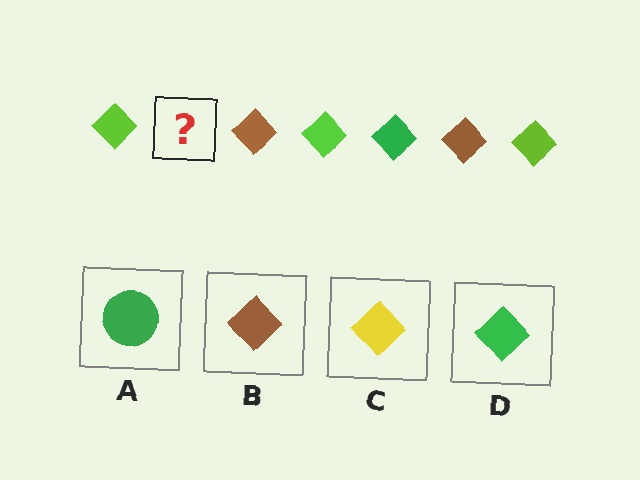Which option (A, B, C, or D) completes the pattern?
D.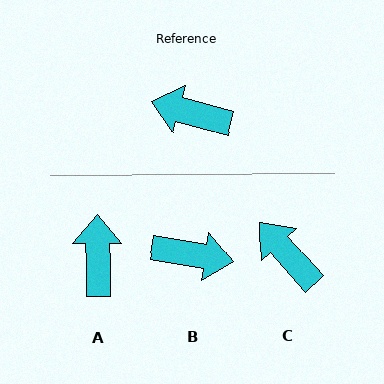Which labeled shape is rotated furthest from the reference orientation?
B, about 174 degrees away.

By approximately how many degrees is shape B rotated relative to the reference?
Approximately 174 degrees clockwise.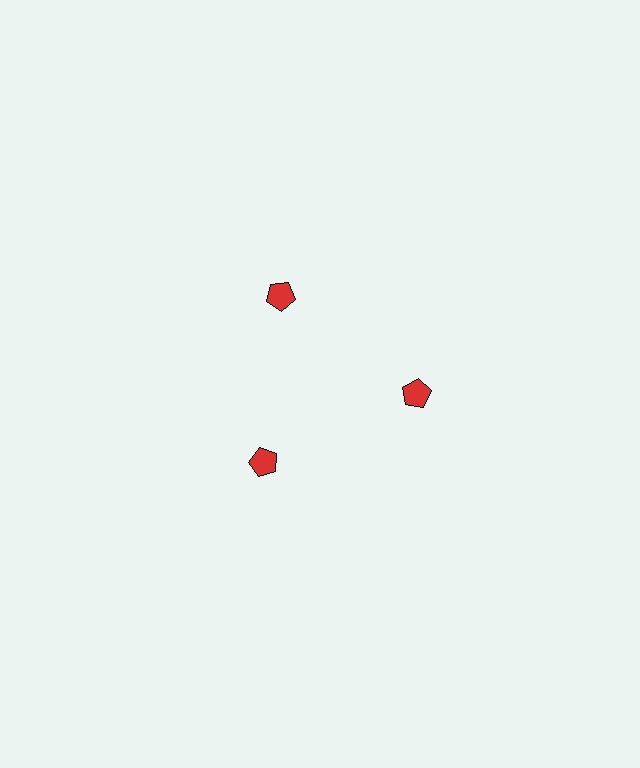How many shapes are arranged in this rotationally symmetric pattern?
There are 3 shapes, arranged in 3 groups of 1.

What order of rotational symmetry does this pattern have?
This pattern has 3-fold rotational symmetry.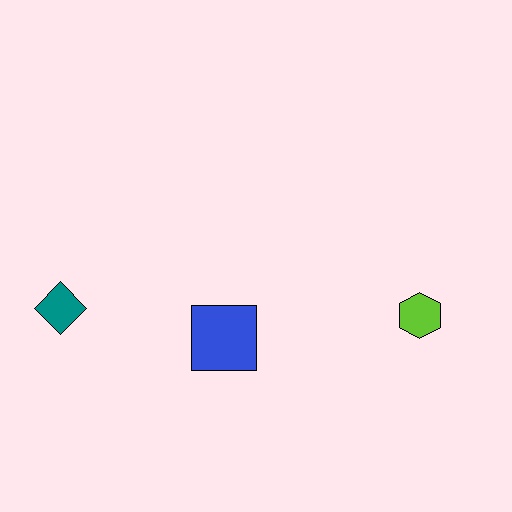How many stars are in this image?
There are no stars.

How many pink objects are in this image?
There are no pink objects.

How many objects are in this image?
There are 3 objects.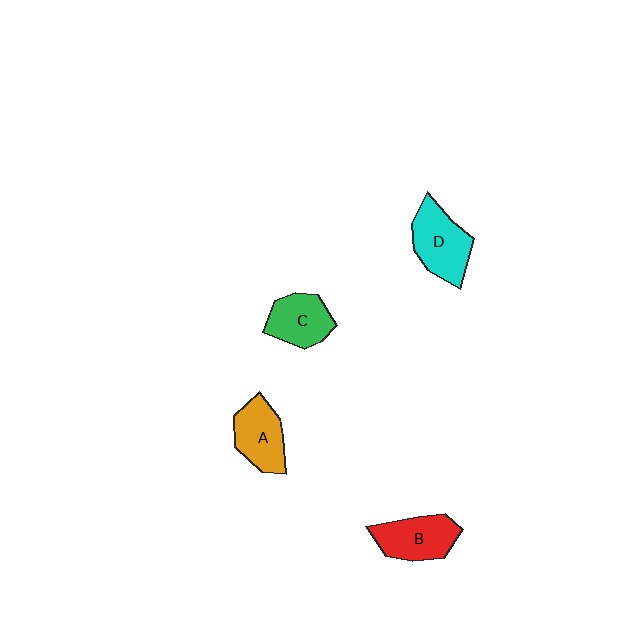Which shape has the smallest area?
Shape C (green).